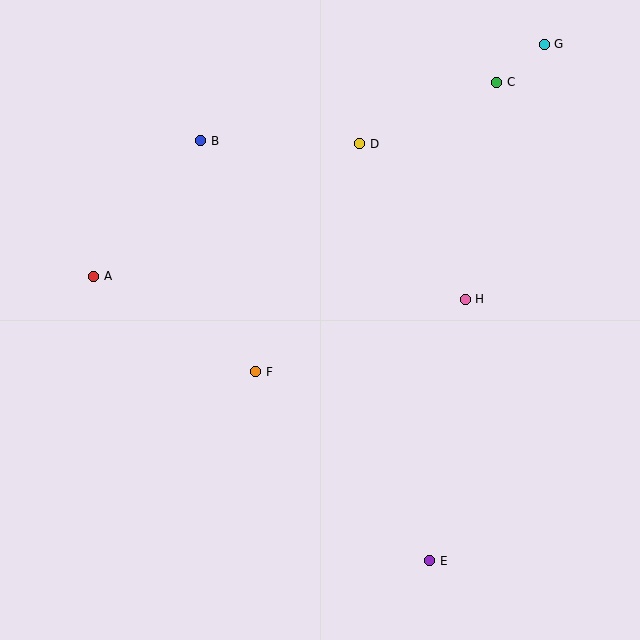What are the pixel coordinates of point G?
Point G is at (544, 44).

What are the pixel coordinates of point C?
Point C is at (497, 82).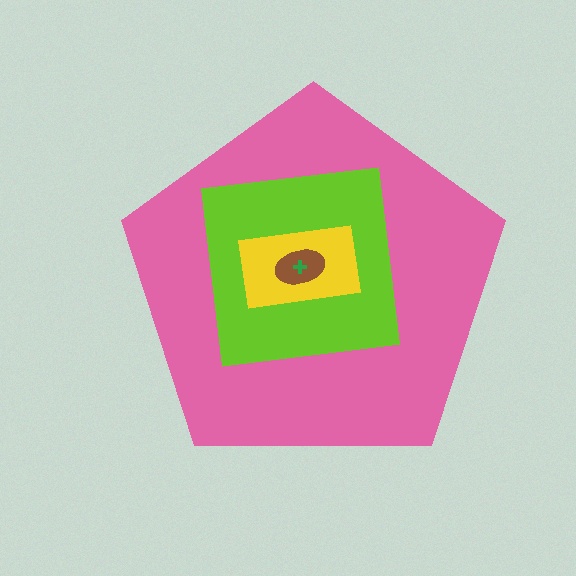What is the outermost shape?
The pink pentagon.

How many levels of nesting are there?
5.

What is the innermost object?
The green cross.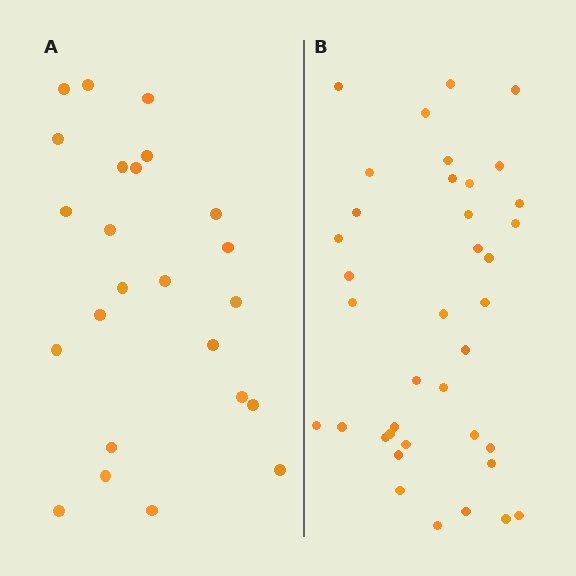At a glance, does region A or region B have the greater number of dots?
Region B (the right region) has more dots.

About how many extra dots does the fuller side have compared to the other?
Region B has approximately 15 more dots than region A.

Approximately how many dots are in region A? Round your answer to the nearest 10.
About 20 dots. (The exact count is 24, which rounds to 20.)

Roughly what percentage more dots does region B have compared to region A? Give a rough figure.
About 60% more.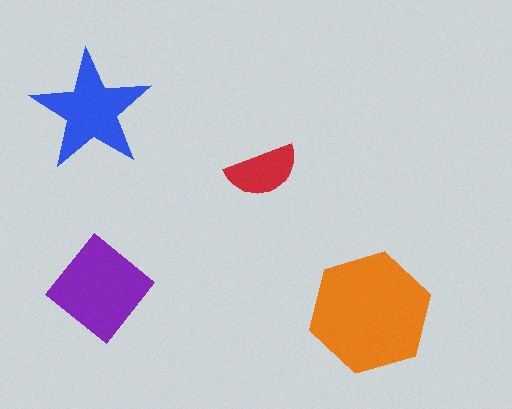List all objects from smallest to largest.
The red semicircle, the blue star, the purple diamond, the orange hexagon.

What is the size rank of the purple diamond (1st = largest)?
2nd.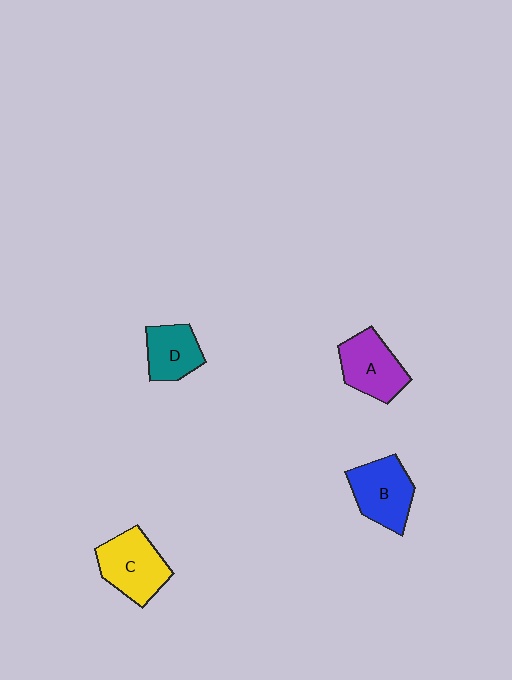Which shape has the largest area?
Shape C (yellow).